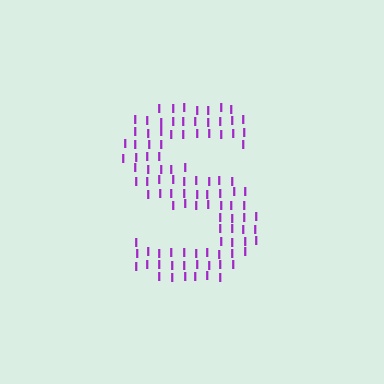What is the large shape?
The large shape is the letter S.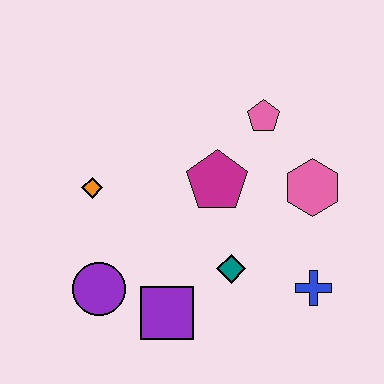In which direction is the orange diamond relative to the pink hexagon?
The orange diamond is to the left of the pink hexagon.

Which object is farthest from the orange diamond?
The blue cross is farthest from the orange diamond.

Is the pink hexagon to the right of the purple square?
Yes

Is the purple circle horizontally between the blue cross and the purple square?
No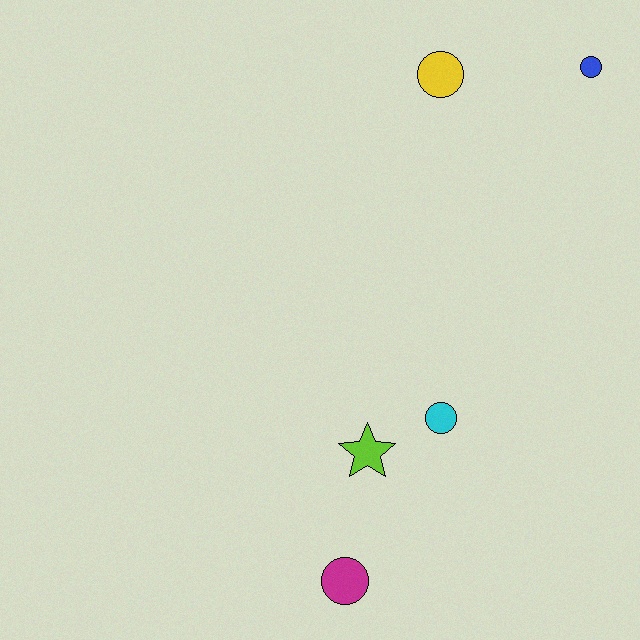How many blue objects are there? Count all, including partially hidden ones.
There is 1 blue object.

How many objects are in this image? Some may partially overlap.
There are 5 objects.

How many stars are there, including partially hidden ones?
There is 1 star.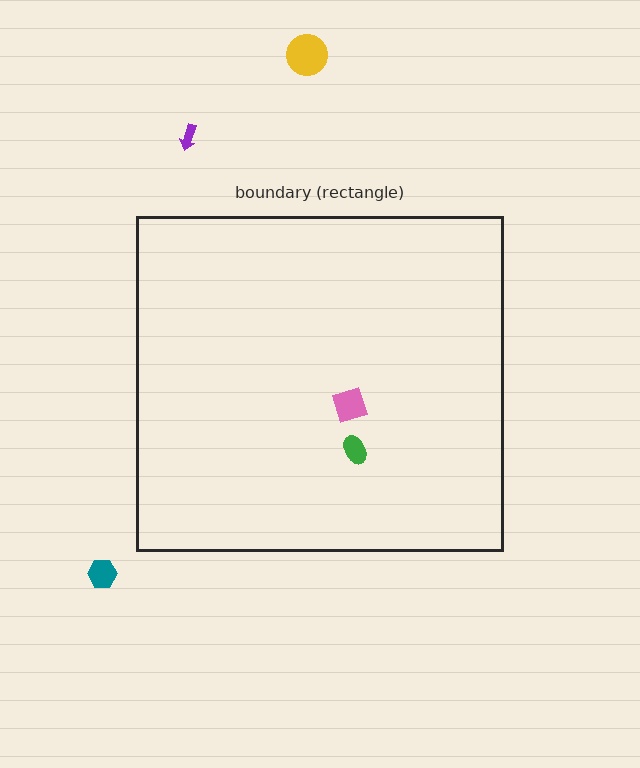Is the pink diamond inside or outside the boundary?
Inside.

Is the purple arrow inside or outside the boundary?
Outside.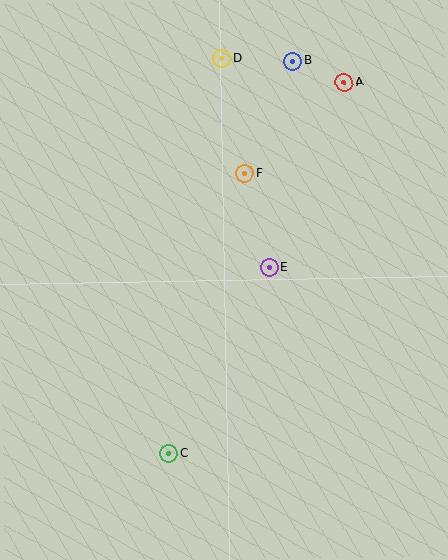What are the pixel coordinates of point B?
Point B is at (293, 61).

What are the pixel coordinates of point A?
Point A is at (344, 82).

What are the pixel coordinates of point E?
Point E is at (269, 267).